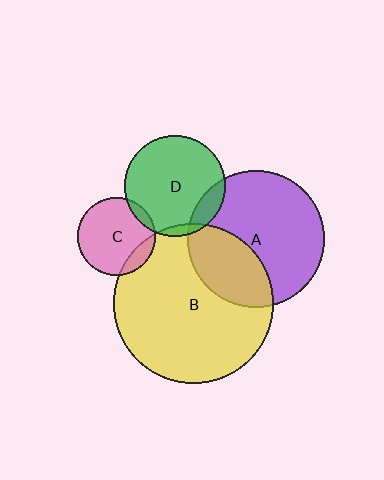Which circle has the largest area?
Circle B (yellow).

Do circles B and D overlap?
Yes.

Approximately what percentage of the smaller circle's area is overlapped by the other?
Approximately 5%.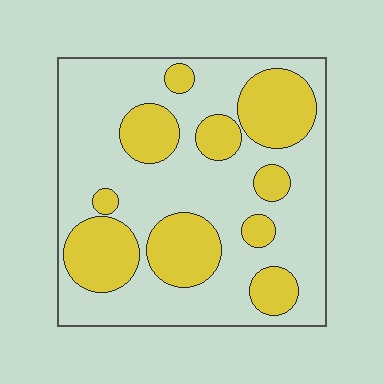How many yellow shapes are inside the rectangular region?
10.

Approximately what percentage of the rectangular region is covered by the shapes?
Approximately 35%.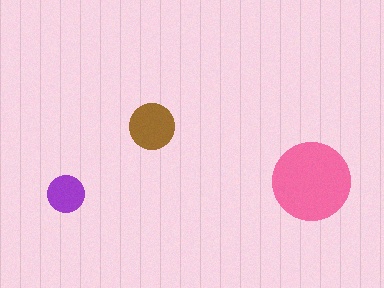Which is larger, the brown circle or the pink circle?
The pink one.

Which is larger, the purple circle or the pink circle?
The pink one.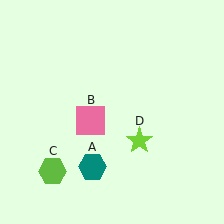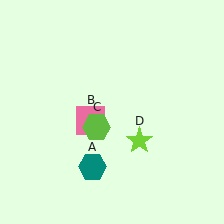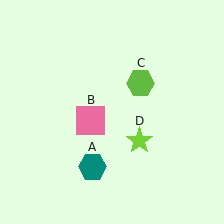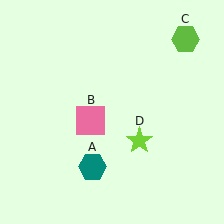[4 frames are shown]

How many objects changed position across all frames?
1 object changed position: lime hexagon (object C).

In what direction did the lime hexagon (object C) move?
The lime hexagon (object C) moved up and to the right.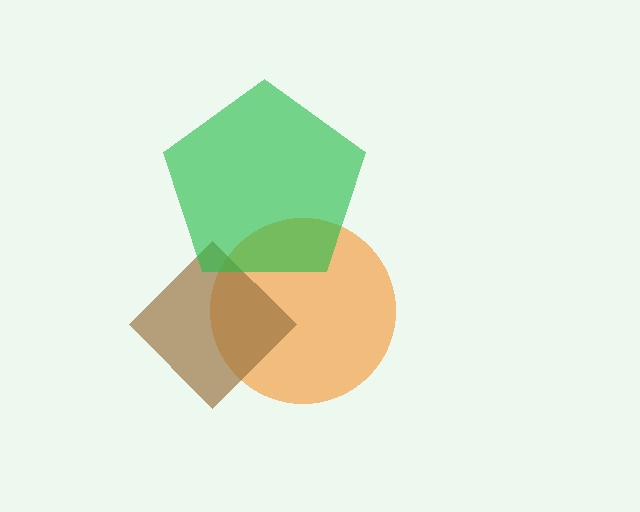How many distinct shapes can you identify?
There are 3 distinct shapes: an orange circle, a brown diamond, a green pentagon.